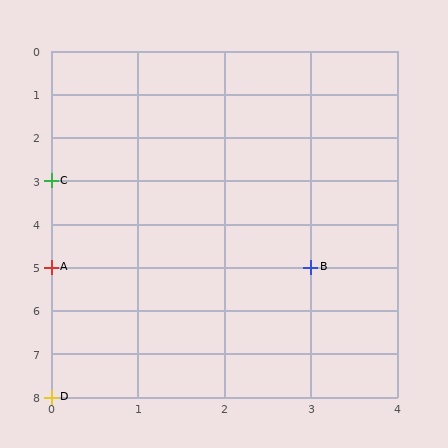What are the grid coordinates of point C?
Point C is at grid coordinates (0, 3).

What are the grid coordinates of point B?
Point B is at grid coordinates (3, 5).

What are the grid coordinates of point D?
Point D is at grid coordinates (0, 8).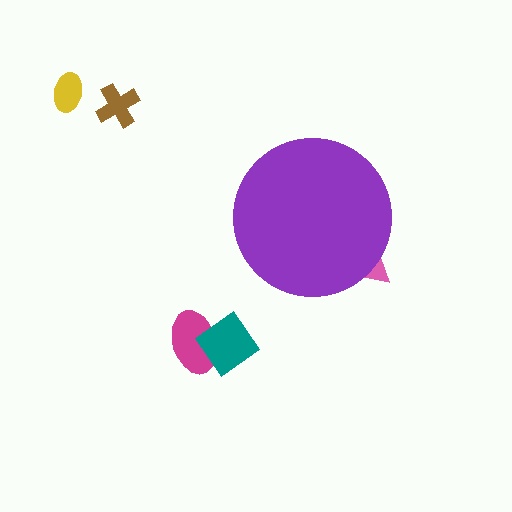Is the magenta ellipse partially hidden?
No, the magenta ellipse is fully visible.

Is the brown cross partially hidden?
No, the brown cross is fully visible.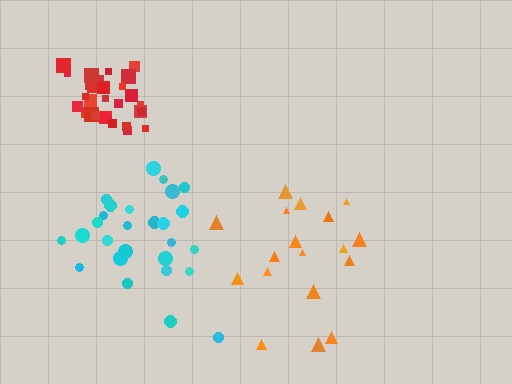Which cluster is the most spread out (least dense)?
Orange.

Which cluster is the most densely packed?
Red.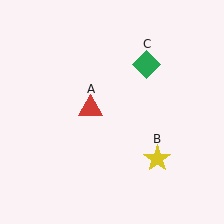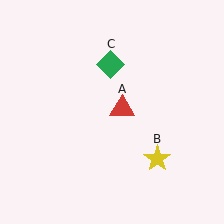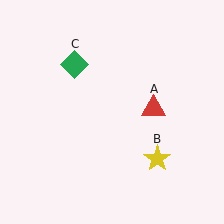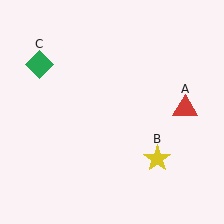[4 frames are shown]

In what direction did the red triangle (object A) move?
The red triangle (object A) moved right.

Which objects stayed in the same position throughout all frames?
Yellow star (object B) remained stationary.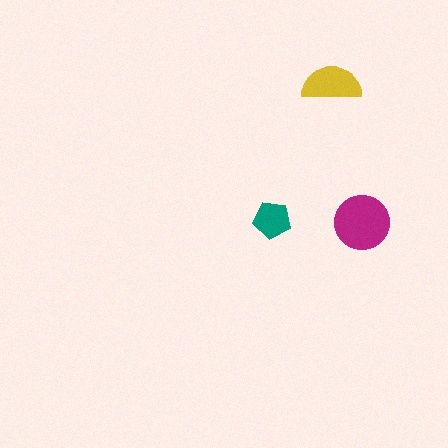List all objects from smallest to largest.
The teal pentagon, the yellow semicircle, the magenta circle.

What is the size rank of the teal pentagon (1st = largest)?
3rd.